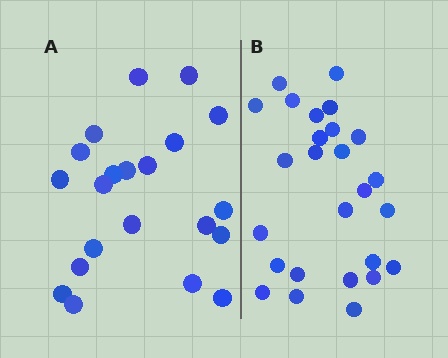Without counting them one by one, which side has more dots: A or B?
Region B (the right region) has more dots.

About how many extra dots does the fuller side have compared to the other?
Region B has about 5 more dots than region A.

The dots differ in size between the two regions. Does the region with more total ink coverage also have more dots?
No. Region A has more total ink coverage because its dots are larger, but region B actually contains more individual dots. Total area can be misleading — the number of items is what matters here.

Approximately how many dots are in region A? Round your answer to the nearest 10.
About 20 dots. (The exact count is 21, which rounds to 20.)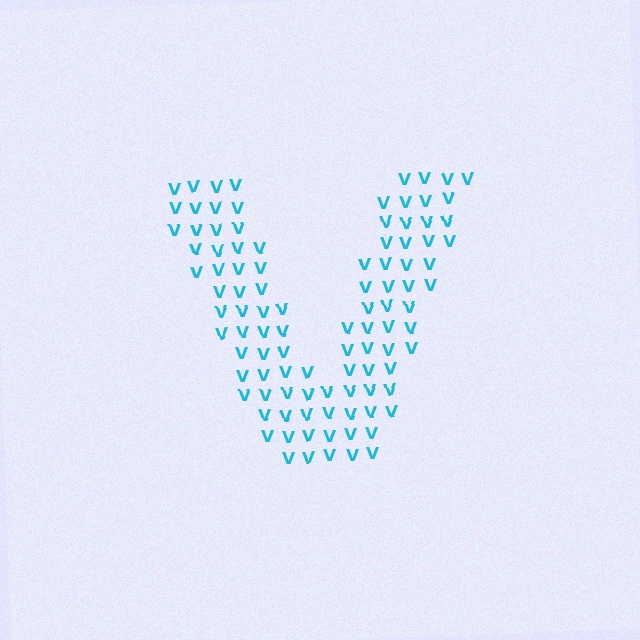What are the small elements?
The small elements are letter V's.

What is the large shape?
The large shape is the letter V.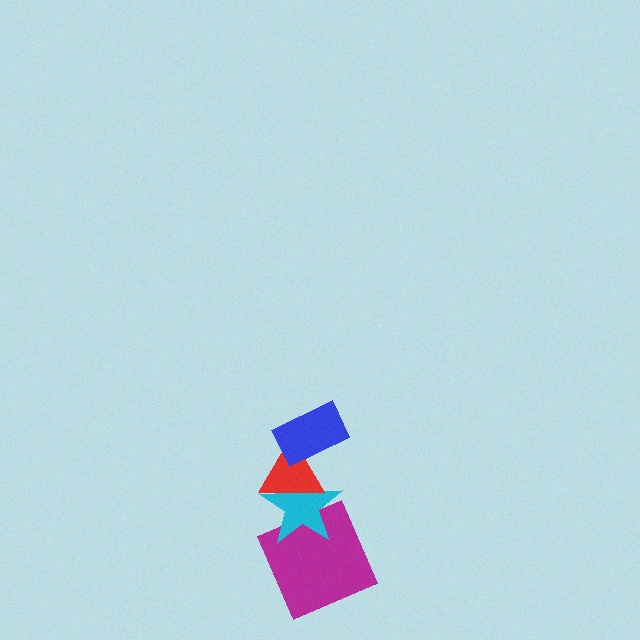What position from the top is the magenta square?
The magenta square is 4th from the top.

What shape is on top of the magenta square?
The cyan star is on top of the magenta square.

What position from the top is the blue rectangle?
The blue rectangle is 1st from the top.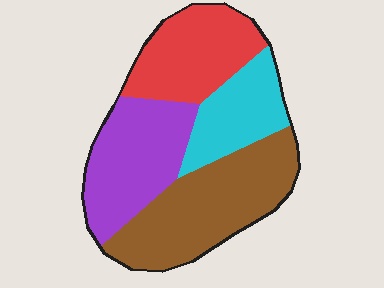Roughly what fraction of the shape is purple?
Purple takes up about one quarter (1/4) of the shape.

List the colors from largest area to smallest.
From largest to smallest: brown, purple, red, cyan.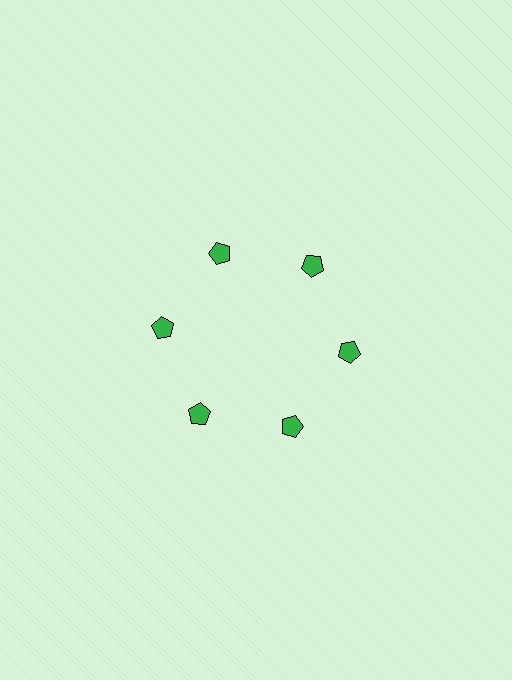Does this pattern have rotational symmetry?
Yes, this pattern has 6-fold rotational symmetry. It looks the same after rotating 60 degrees around the center.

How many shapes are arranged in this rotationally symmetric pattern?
There are 6 shapes, arranged in 6 groups of 1.